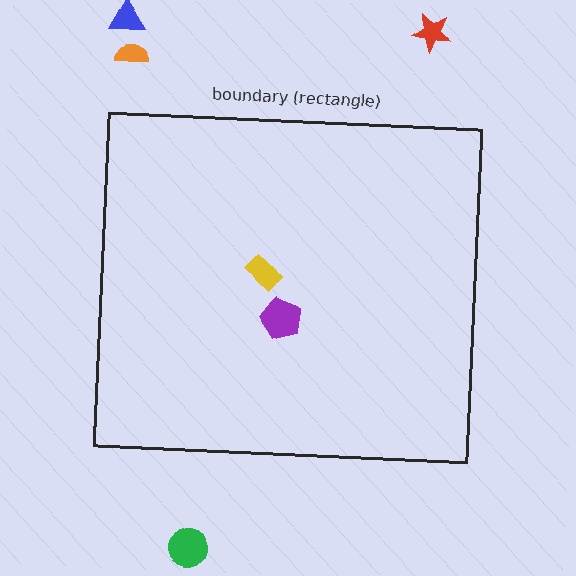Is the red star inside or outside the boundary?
Outside.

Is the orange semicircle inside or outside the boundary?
Outside.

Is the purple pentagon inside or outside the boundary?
Inside.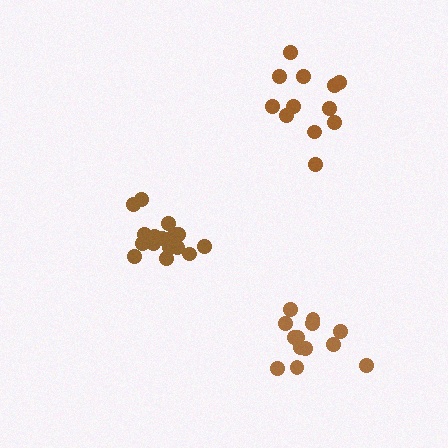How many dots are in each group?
Group 1: 13 dots, Group 2: 12 dots, Group 3: 17 dots (42 total).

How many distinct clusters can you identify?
There are 3 distinct clusters.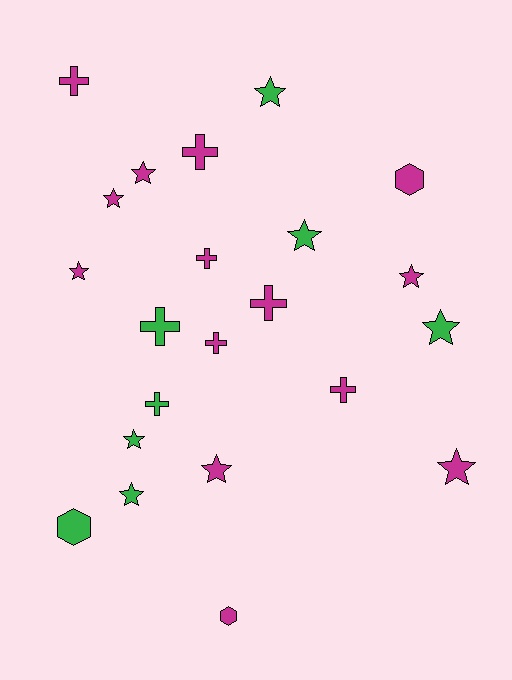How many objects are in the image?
There are 22 objects.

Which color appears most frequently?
Magenta, with 14 objects.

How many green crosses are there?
There are 2 green crosses.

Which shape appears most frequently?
Star, with 11 objects.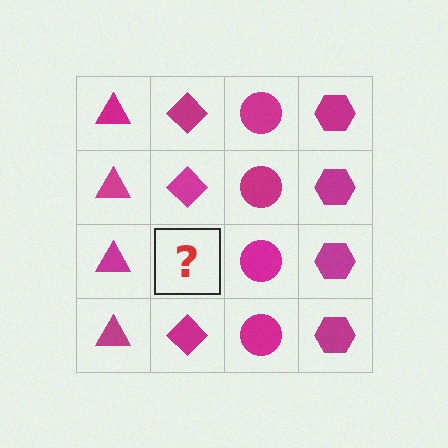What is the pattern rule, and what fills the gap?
The rule is that each column has a consistent shape. The gap should be filled with a magenta diamond.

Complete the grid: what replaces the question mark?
The question mark should be replaced with a magenta diamond.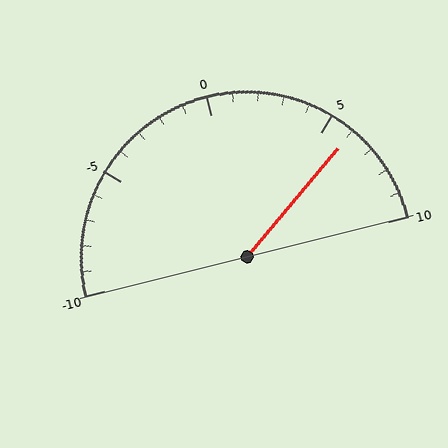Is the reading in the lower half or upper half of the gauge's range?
The reading is in the upper half of the range (-10 to 10).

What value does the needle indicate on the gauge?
The needle indicates approximately 6.